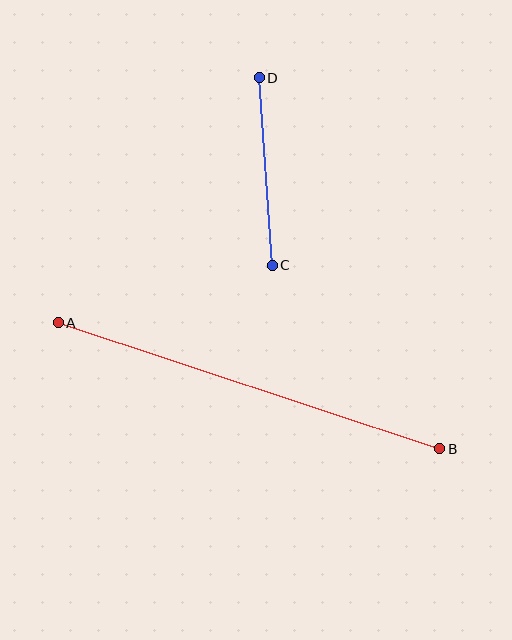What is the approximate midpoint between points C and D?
The midpoint is at approximately (266, 171) pixels.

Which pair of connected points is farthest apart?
Points A and B are farthest apart.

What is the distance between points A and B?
The distance is approximately 402 pixels.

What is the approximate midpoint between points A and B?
The midpoint is at approximately (249, 386) pixels.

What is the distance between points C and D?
The distance is approximately 188 pixels.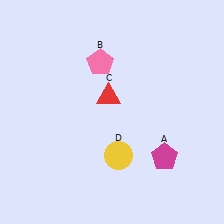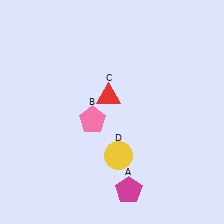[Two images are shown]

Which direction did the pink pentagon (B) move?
The pink pentagon (B) moved down.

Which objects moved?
The objects that moved are: the magenta pentagon (A), the pink pentagon (B).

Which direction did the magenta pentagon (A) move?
The magenta pentagon (A) moved left.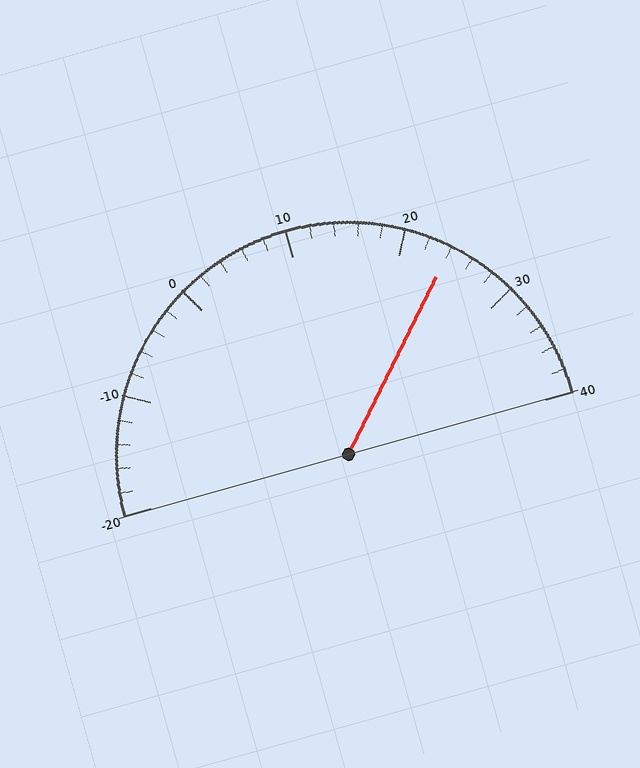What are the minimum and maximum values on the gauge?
The gauge ranges from -20 to 40.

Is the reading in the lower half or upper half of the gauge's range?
The reading is in the upper half of the range (-20 to 40).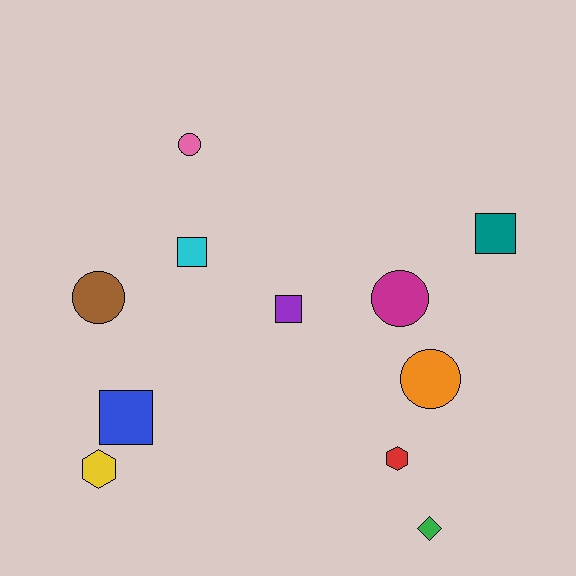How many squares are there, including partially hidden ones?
There are 4 squares.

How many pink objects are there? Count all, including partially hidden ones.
There is 1 pink object.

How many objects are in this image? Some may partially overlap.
There are 11 objects.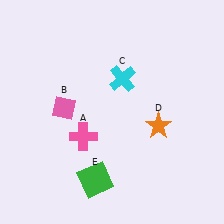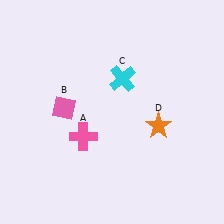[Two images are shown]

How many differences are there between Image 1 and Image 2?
There is 1 difference between the two images.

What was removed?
The green square (E) was removed in Image 2.